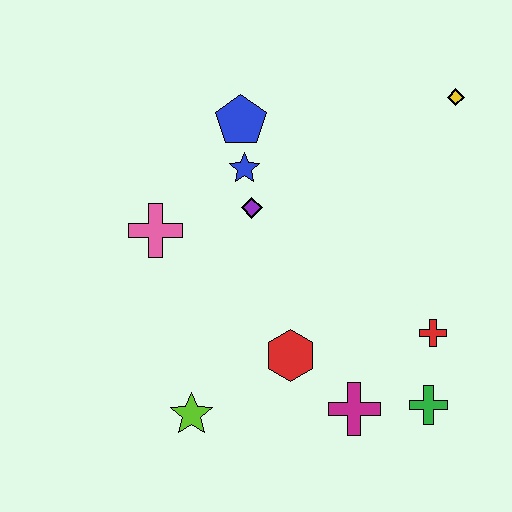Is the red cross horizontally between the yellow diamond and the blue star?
Yes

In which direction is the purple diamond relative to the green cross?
The purple diamond is above the green cross.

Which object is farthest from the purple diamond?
The green cross is farthest from the purple diamond.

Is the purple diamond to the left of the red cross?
Yes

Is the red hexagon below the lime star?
No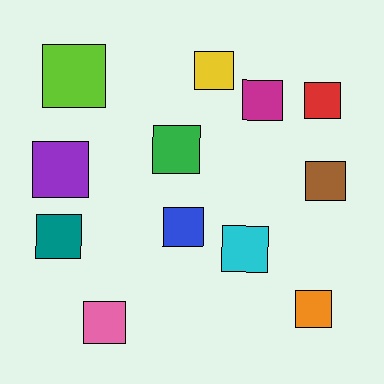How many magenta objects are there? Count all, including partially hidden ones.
There is 1 magenta object.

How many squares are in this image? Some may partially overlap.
There are 12 squares.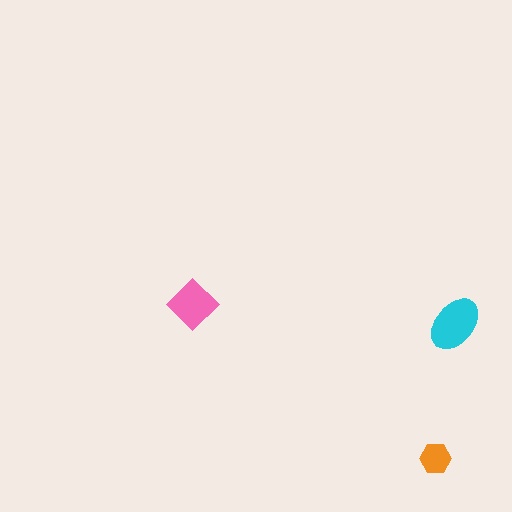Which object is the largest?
The cyan ellipse.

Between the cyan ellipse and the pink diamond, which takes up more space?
The cyan ellipse.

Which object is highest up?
The pink diamond is topmost.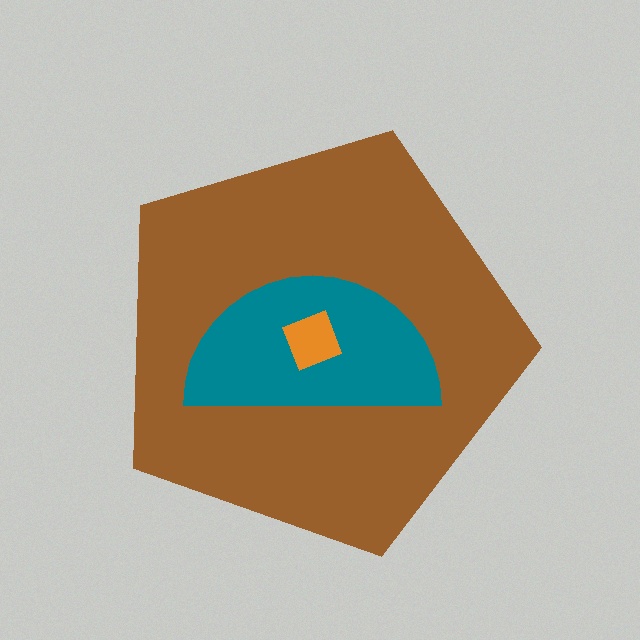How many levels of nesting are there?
3.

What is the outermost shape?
The brown pentagon.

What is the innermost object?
The orange diamond.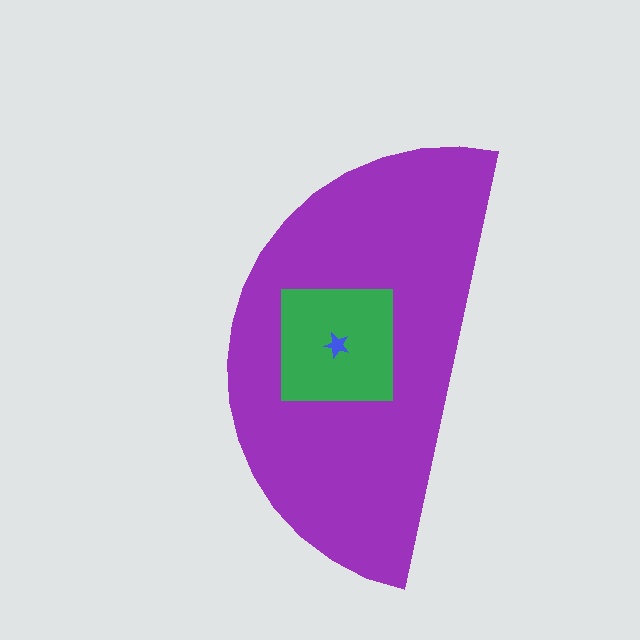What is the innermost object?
The blue star.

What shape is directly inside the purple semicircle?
The green square.